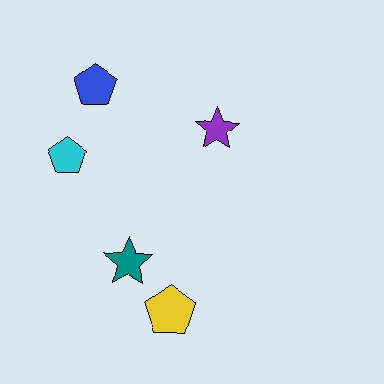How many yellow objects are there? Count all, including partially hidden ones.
There is 1 yellow object.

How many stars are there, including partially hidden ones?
There are 2 stars.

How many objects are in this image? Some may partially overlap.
There are 5 objects.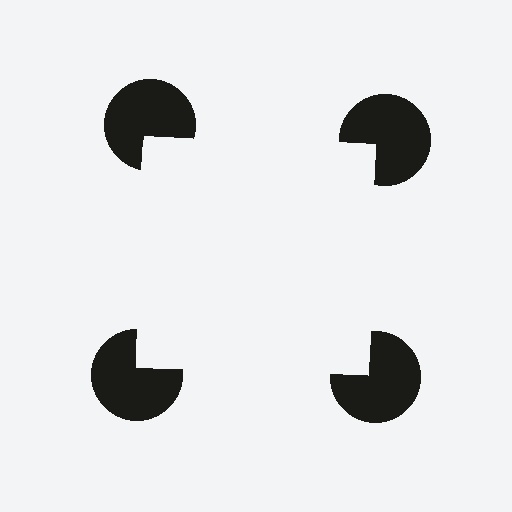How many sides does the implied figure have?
4 sides.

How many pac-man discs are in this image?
There are 4 — one at each vertex of the illusory square.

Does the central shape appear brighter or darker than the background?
It typically appears slightly brighter than the background, even though no actual brightness change is drawn.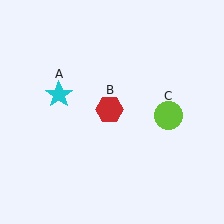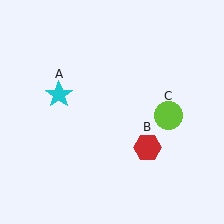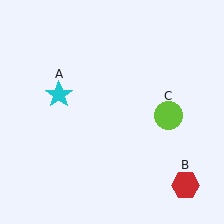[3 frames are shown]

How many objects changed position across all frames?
1 object changed position: red hexagon (object B).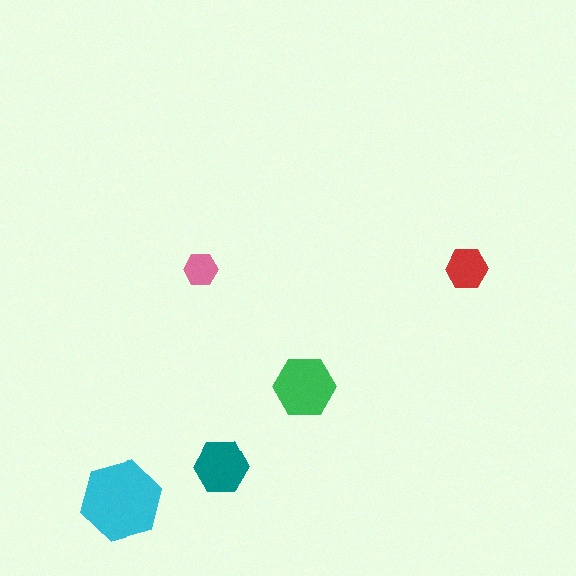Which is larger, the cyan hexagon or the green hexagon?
The cyan one.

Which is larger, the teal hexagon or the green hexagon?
The green one.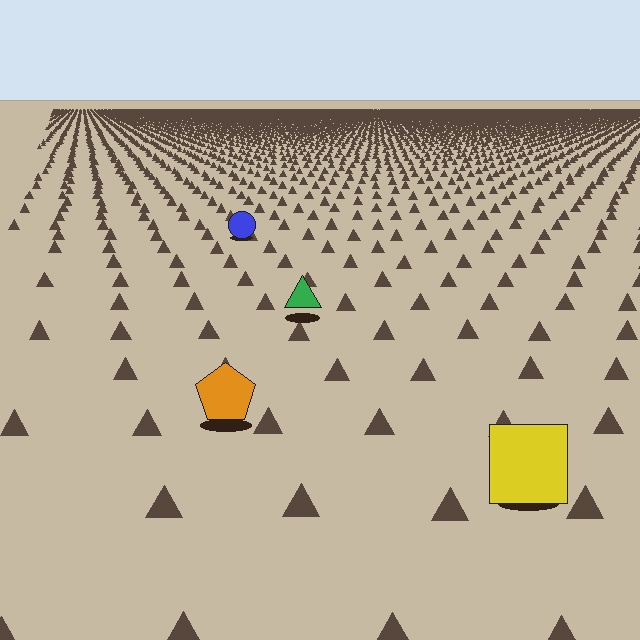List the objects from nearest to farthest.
From nearest to farthest: the yellow square, the orange pentagon, the green triangle, the blue circle.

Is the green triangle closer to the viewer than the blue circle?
Yes. The green triangle is closer — you can tell from the texture gradient: the ground texture is coarser near it.